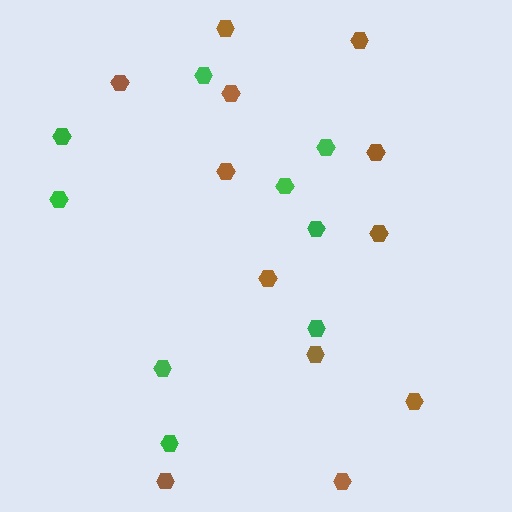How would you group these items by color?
There are 2 groups: one group of brown hexagons (12) and one group of green hexagons (9).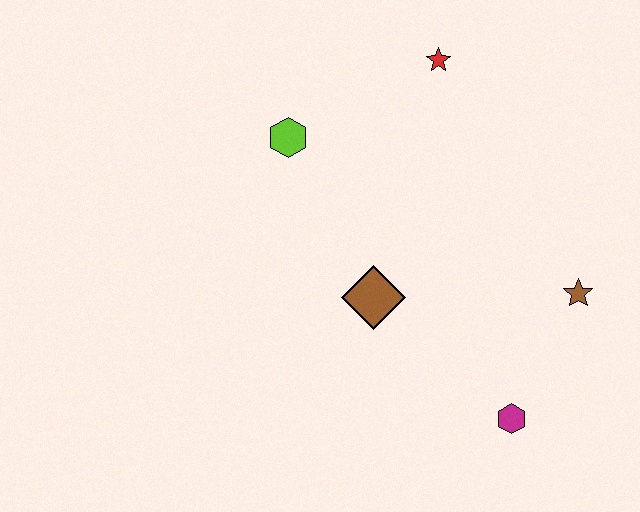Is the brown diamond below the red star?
Yes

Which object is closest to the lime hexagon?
The red star is closest to the lime hexagon.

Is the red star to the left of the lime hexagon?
No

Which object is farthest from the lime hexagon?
The magenta hexagon is farthest from the lime hexagon.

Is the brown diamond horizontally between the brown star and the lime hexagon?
Yes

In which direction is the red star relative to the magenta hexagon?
The red star is above the magenta hexagon.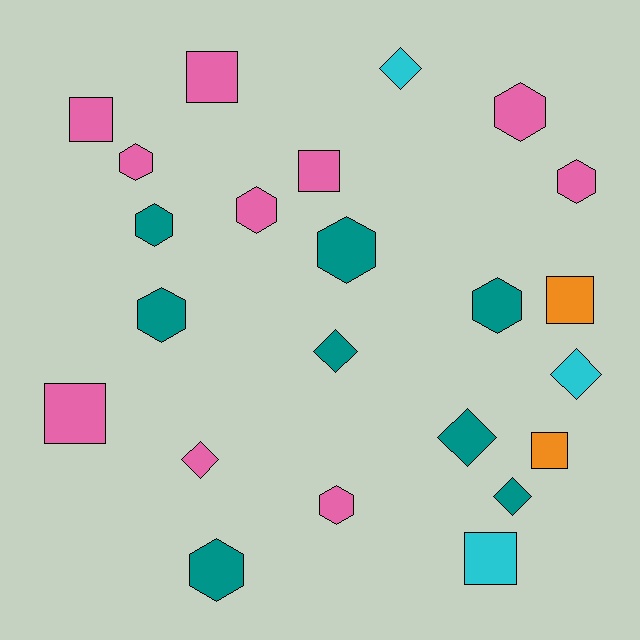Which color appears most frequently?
Pink, with 10 objects.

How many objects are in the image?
There are 23 objects.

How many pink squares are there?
There are 4 pink squares.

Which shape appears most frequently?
Hexagon, with 10 objects.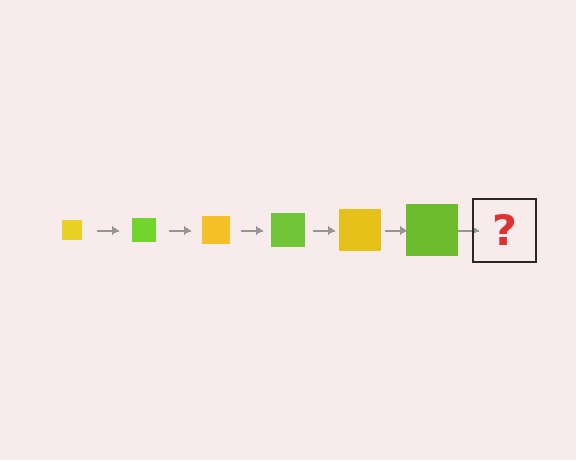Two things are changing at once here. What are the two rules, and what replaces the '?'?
The two rules are that the square grows larger each step and the color cycles through yellow and lime. The '?' should be a yellow square, larger than the previous one.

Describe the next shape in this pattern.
It should be a yellow square, larger than the previous one.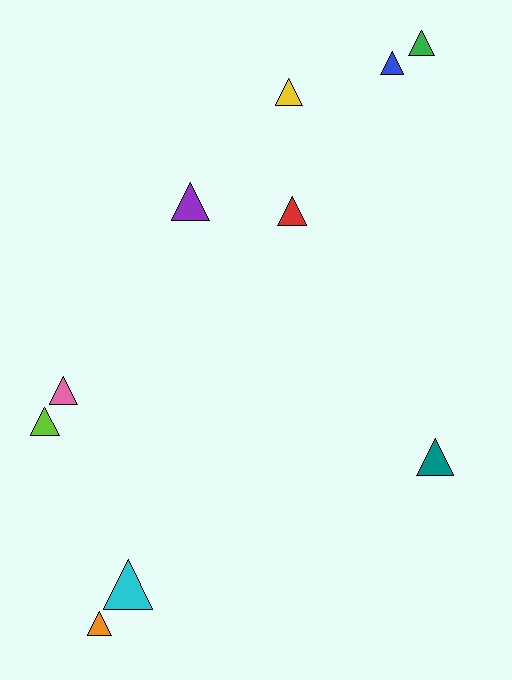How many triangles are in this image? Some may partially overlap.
There are 10 triangles.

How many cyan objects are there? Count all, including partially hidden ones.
There is 1 cyan object.